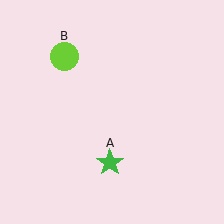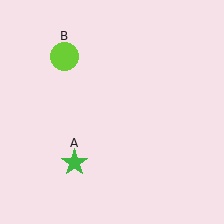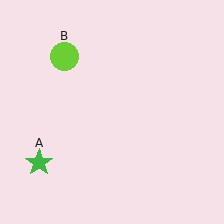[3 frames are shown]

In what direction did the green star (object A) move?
The green star (object A) moved left.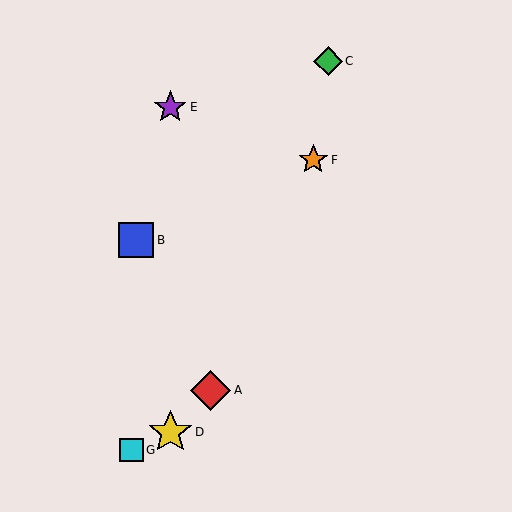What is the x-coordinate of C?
Object C is at x≈328.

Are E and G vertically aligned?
No, E is at x≈170 and G is at x≈131.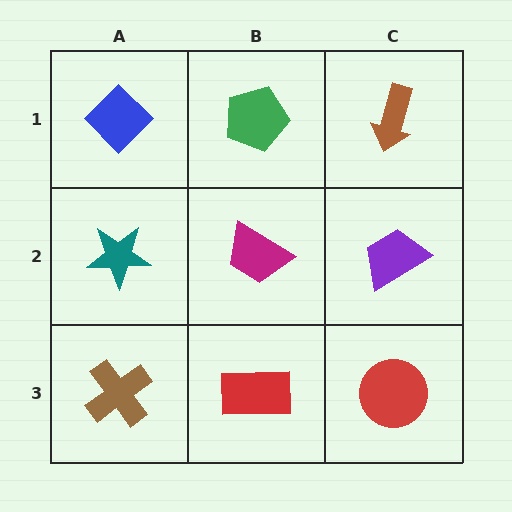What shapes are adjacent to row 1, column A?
A teal star (row 2, column A), a green pentagon (row 1, column B).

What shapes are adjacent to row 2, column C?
A brown arrow (row 1, column C), a red circle (row 3, column C), a magenta trapezoid (row 2, column B).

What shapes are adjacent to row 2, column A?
A blue diamond (row 1, column A), a brown cross (row 3, column A), a magenta trapezoid (row 2, column B).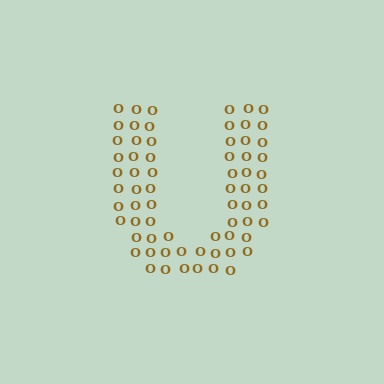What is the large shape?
The large shape is the letter U.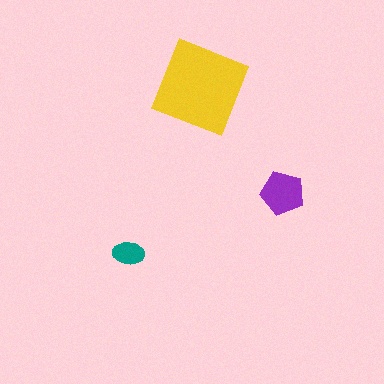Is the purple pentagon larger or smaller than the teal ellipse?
Larger.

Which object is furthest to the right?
The purple pentagon is rightmost.